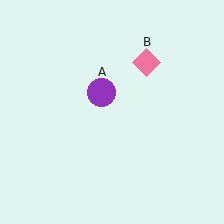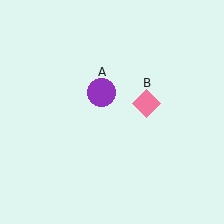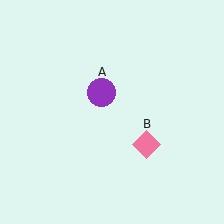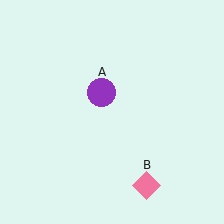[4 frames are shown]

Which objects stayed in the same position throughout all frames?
Purple circle (object A) remained stationary.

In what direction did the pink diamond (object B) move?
The pink diamond (object B) moved down.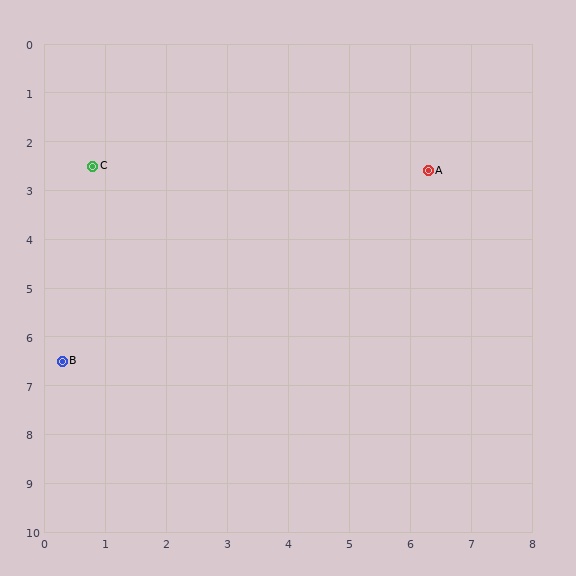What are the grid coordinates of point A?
Point A is at approximately (6.3, 2.6).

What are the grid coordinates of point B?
Point B is at approximately (0.3, 6.5).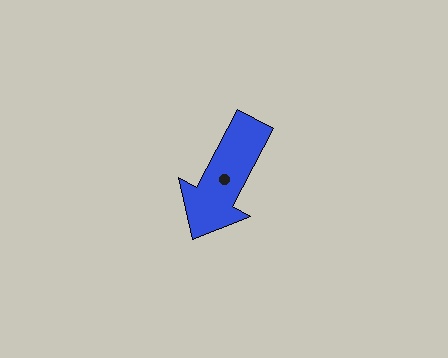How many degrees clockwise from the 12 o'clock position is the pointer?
Approximately 208 degrees.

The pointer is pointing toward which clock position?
Roughly 7 o'clock.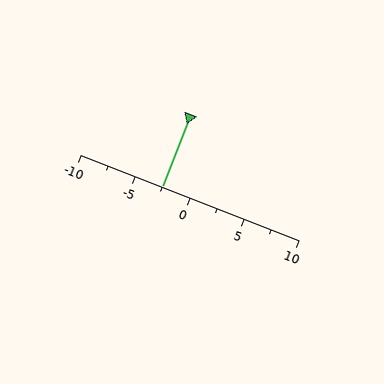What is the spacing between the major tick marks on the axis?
The major ticks are spaced 5 apart.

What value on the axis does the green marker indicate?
The marker indicates approximately -2.5.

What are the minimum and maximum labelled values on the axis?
The axis runs from -10 to 10.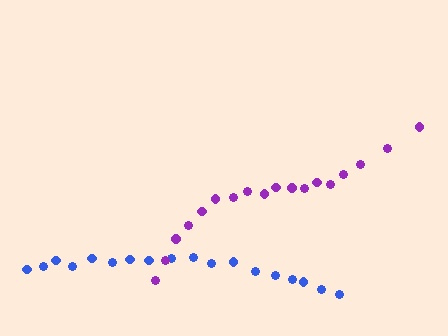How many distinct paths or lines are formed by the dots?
There are 2 distinct paths.